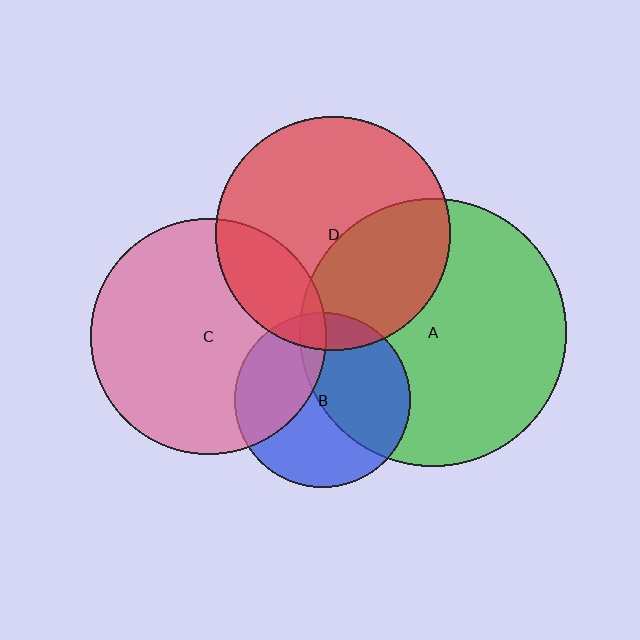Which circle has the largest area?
Circle A (green).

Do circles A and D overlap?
Yes.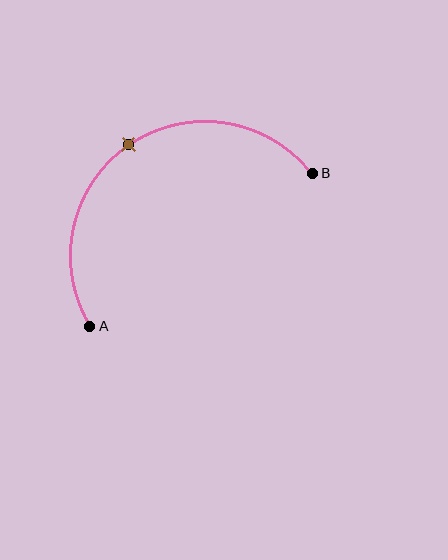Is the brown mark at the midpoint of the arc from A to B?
Yes. The brown mark lies on the arc at equal arc-length from both A and B — it is the arc midpoint.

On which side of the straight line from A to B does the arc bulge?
The arc bulges above and to the left of the straight line connecting A and B.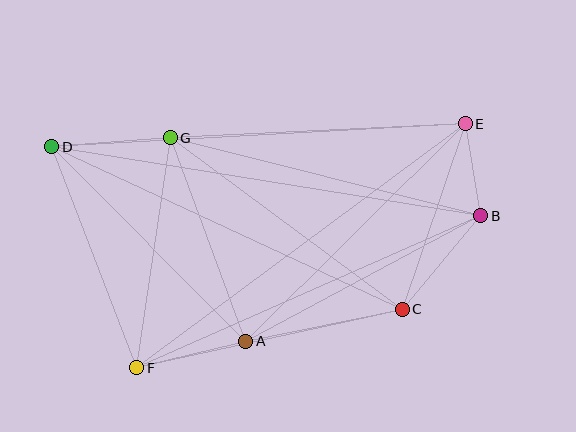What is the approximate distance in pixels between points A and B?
The distance between A and B is approximately 266 pixels.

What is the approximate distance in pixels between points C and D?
The distance between C and D is approximately 386 pixels.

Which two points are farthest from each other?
Points B and D are farthest from each other.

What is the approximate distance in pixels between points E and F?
The distance between E and F is approximately 409 pixels.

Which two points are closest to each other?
Points B and E are closest to each other.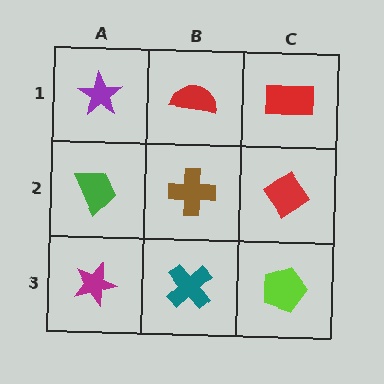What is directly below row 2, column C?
A lime pentagon.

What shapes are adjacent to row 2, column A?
A purple star (row 1, column A), a magenta star (row 3, column A), a brown cross (row 2, column B).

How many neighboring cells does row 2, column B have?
4.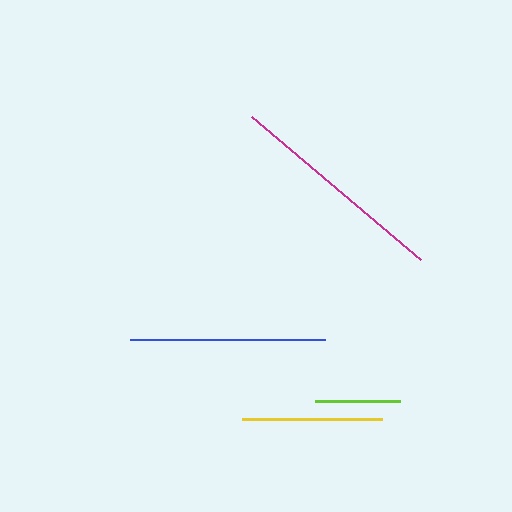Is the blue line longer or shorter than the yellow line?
The blue line is longer than the yellow line.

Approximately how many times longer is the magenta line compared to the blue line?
The magenta line is approximately 1.1 times the length of the blue line.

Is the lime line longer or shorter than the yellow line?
The yellow line is longer than the lime line.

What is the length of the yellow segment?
The yellow segment is approximately 139 pixels long.